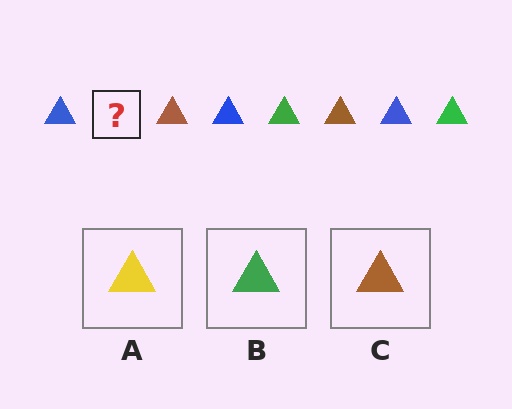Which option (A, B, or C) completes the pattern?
B.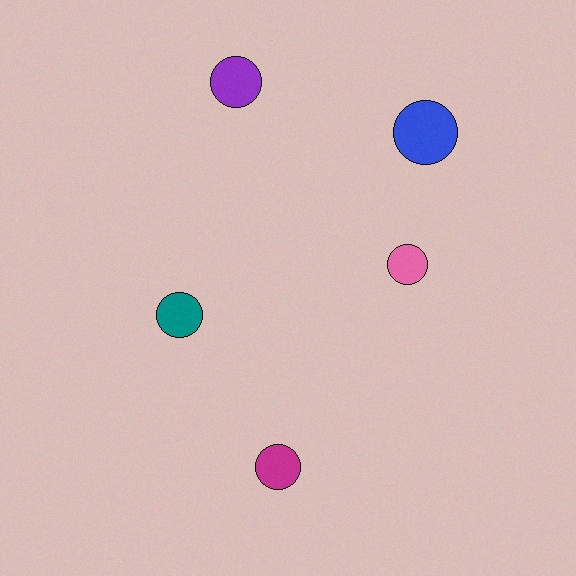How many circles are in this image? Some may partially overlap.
There are 5 circles.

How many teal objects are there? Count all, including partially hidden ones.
There is 1 teal object.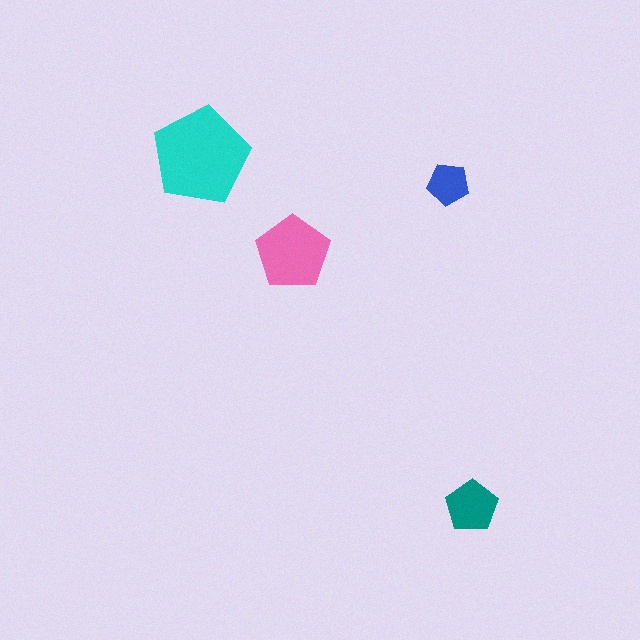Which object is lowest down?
The teal pentagon is bottommost.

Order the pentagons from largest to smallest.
the cyan one, the pink one, the teal one, the blue one.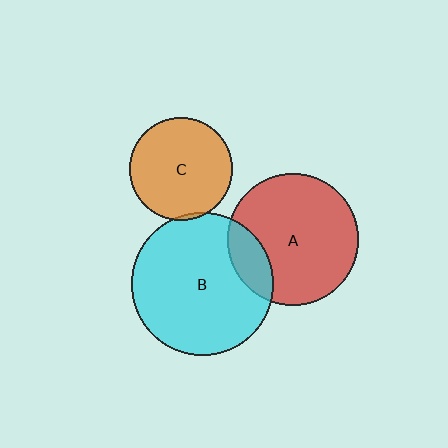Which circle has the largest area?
Circle B (cyan).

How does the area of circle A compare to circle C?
Approximately 1.6 times.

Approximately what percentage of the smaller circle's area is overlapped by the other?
Approximately 5%.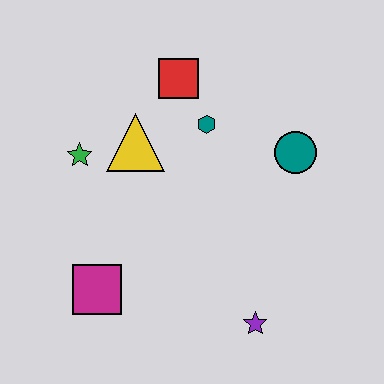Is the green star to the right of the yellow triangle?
No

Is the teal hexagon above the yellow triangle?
Yes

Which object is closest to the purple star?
The magenta square is closest to the purple star.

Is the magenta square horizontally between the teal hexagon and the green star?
Yes